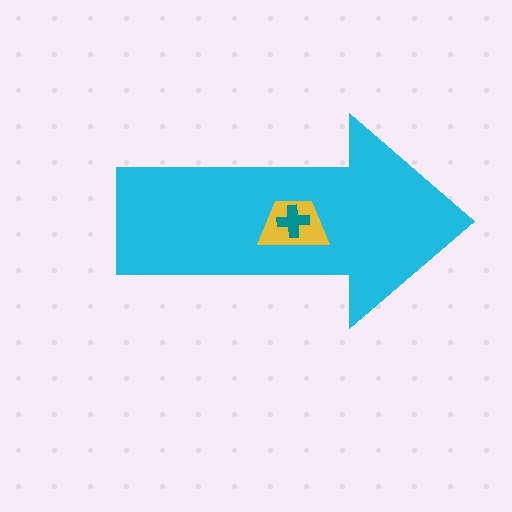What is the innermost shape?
The teal cross.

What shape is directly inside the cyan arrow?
The yellow trapezoid.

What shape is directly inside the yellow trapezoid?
The teal cross.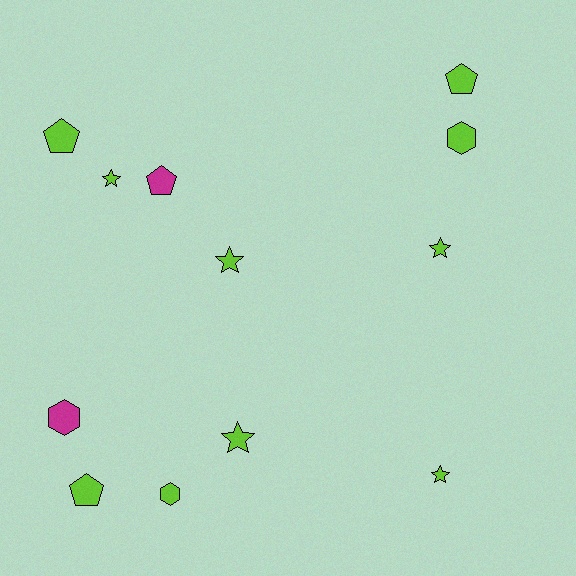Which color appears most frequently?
Lime, with 10 objects.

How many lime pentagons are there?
There are 3 lime pentagons.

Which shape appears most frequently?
Star, with 5 objects.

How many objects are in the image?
There are 12 objects.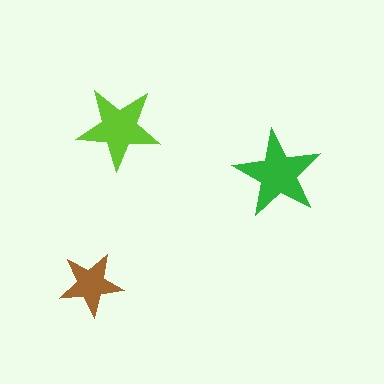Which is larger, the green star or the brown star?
The green one.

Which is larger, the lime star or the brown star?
The lime one.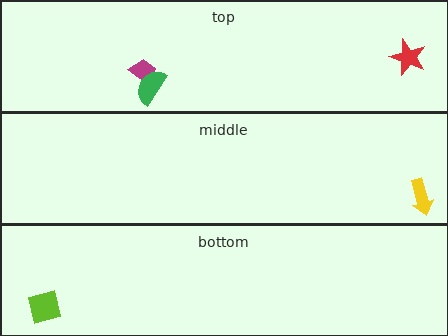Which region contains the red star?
The top region.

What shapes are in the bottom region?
The lime square.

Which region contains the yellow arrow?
The middle region.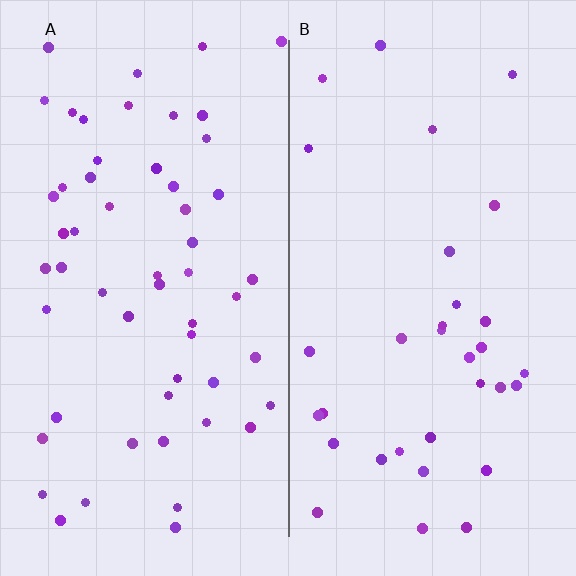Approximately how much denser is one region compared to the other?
Approximately 1.7× — region A over region B.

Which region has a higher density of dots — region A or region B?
A (the left).